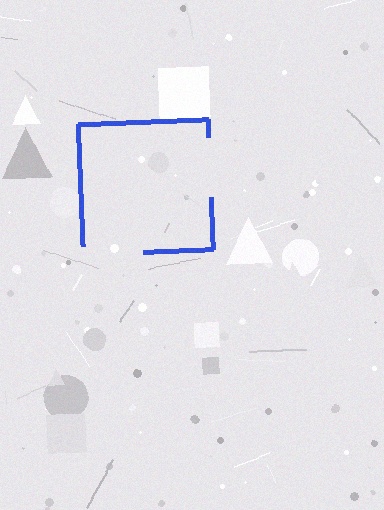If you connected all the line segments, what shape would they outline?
They would outline a square.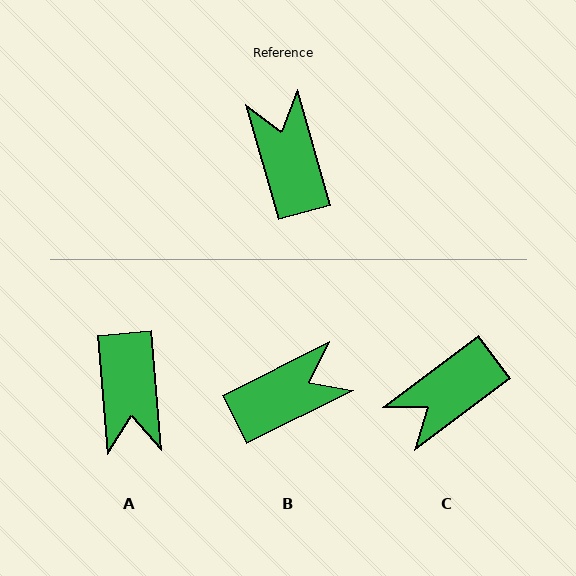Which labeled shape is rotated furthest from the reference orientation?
A, about 169 degrees away.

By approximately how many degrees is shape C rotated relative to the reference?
Approximately 111 degrees counter-clockwise.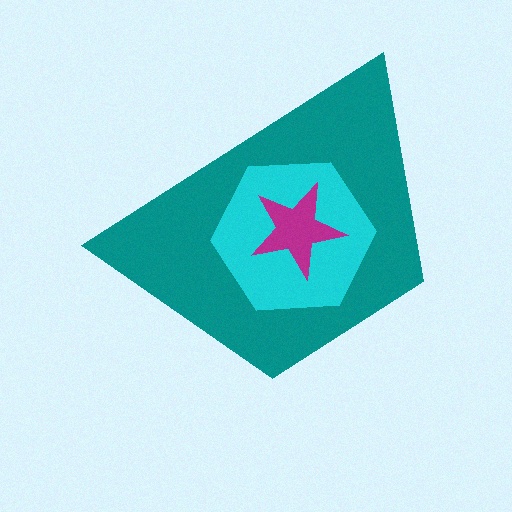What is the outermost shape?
The teal trapezoid.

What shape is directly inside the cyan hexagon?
The magenta star.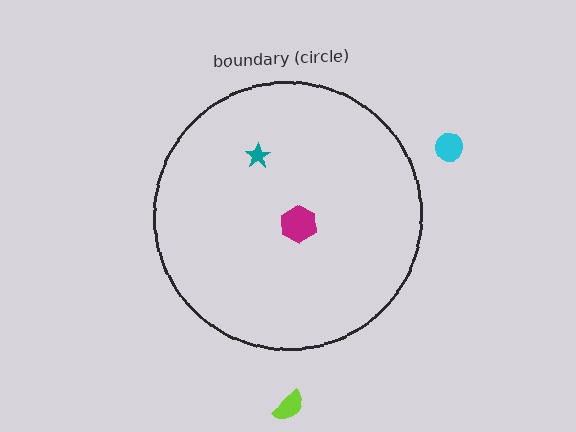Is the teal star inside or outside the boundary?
Inside.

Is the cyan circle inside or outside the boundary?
Outside.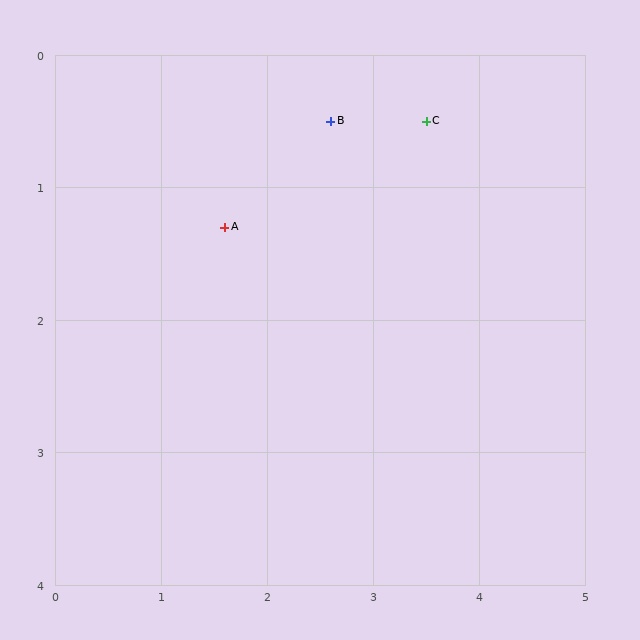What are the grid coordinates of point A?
Point A is at approximately (1.6, 1.3).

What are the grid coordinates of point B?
Point B is at approximately (2.6, 0.5).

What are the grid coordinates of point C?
Point C is at approximately (3.5, 0.5).